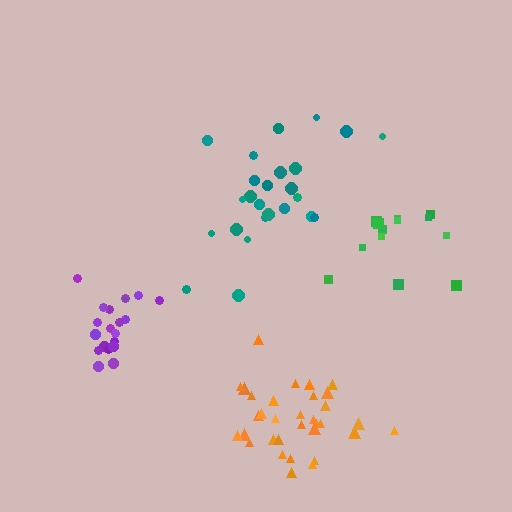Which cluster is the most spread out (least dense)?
Teal.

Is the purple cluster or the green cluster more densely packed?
Purple.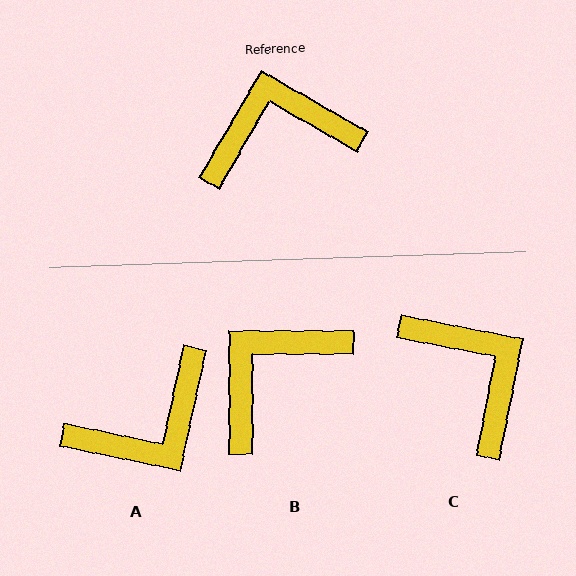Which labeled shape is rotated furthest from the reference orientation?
A, about 162 degrees away.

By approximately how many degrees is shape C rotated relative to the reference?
Approximately 71 degrees clockwise.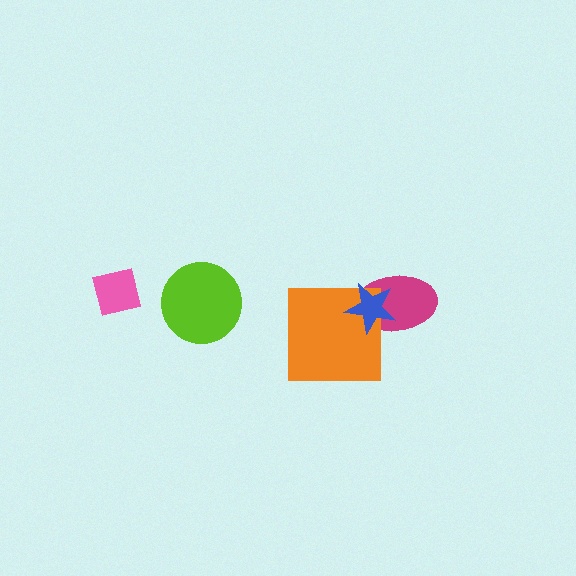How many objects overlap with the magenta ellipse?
2 objects overlap with the magenta ellipse.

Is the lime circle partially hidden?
No, no other shape covers it.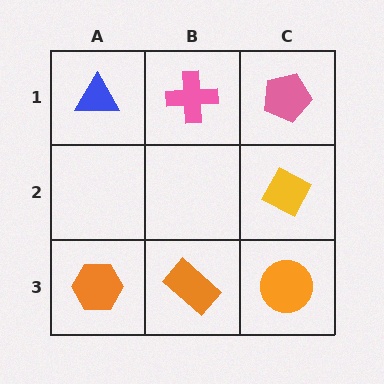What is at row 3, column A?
An orange hexagon.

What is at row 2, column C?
A yellow diamond.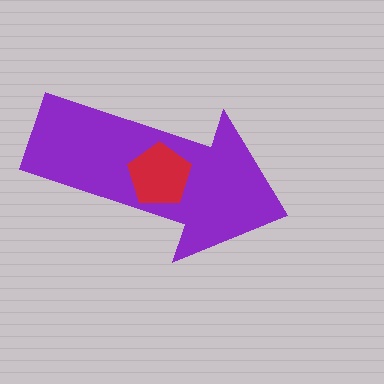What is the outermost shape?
The purple arrow.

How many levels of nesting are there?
2.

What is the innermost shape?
The red pentagon.